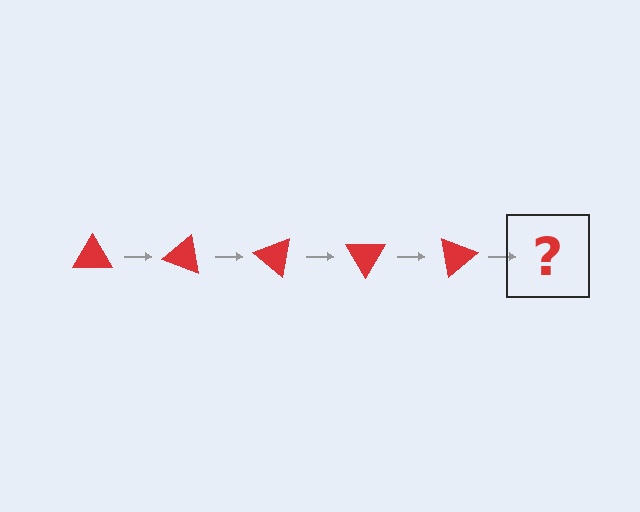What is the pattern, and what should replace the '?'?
The pattern is that the triangle rotates 20 degrees each step. The '?' should be a red triangle rotated 100 degrees.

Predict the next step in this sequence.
The next step is a red triangle rotated 100 degrees.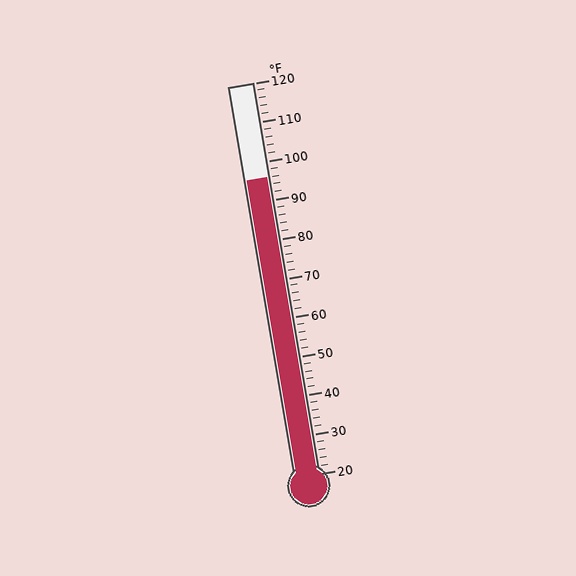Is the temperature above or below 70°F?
The temperature is above 70°F.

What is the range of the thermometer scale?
The thermometer scale ranges from 20°F to 120°F.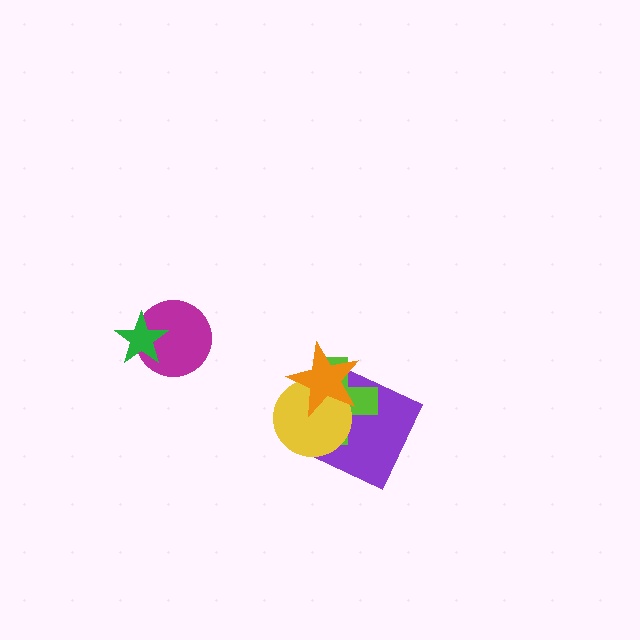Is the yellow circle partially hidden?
Yes, it is partially covered by another shape.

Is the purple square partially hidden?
Yes, it is partially covered by another shape.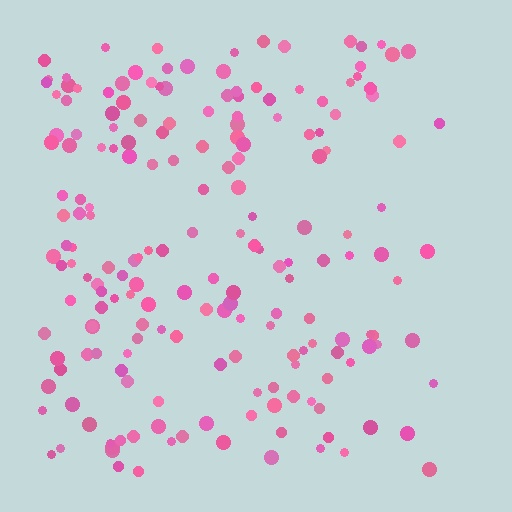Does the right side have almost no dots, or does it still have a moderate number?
Still a moderate number, just noticeably fewer than the left.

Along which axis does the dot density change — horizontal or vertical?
Horizontal.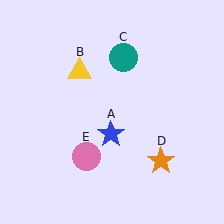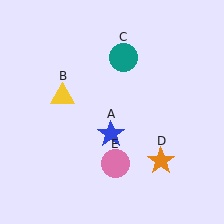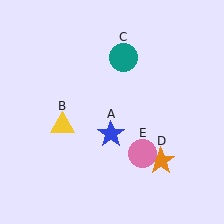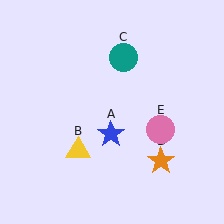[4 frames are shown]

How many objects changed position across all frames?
2 objects changed position: yellow triangle (object B), pink circle (object E).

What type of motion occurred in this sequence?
The yellow triangle (object B), pink circle (object E) rotated counterclockwise around the center of the scene.